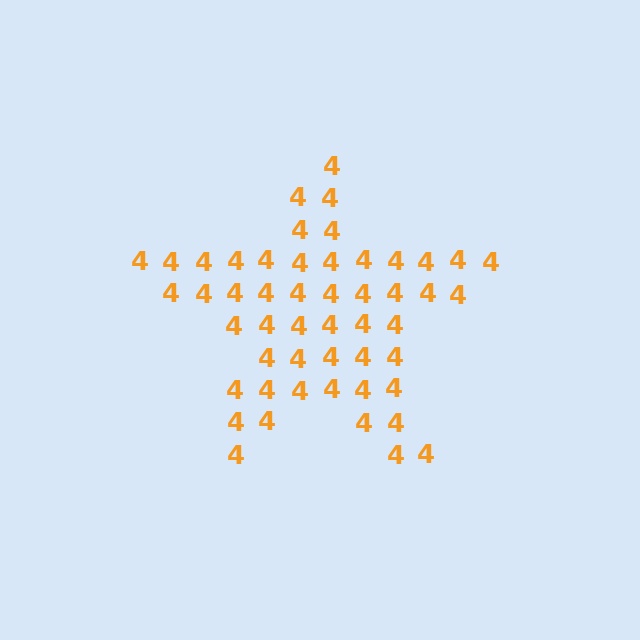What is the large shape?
The large shape is a star.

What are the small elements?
The small elements are digit 4's.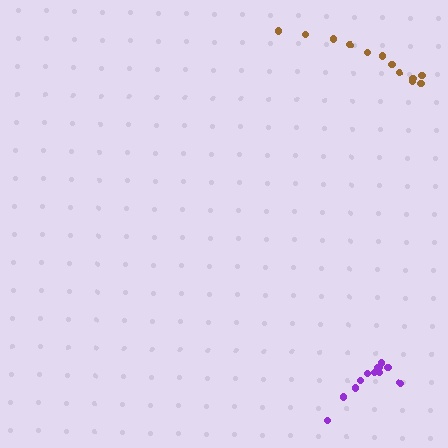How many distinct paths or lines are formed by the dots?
There are 2 distinct paths.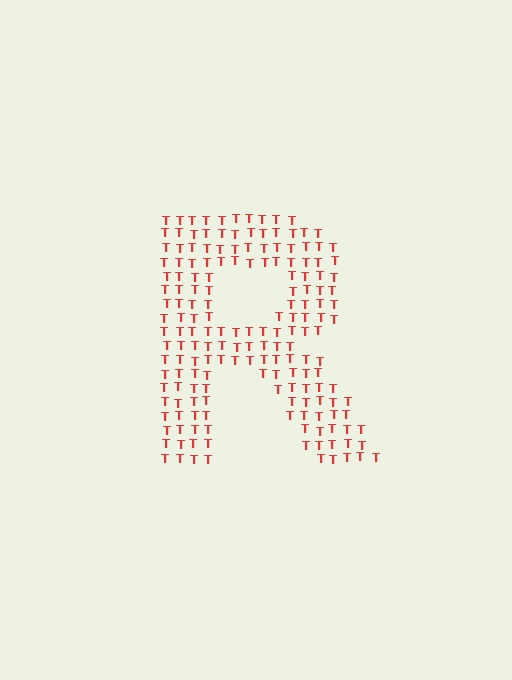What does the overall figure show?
The overall figure shows the letter R.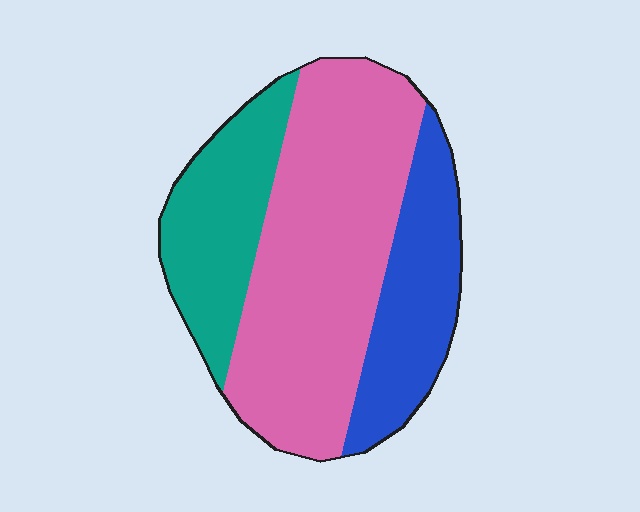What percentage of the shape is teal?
Teal covers about 25% of the shape.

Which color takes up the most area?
Pink, at roughly 55%.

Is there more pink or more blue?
Pink.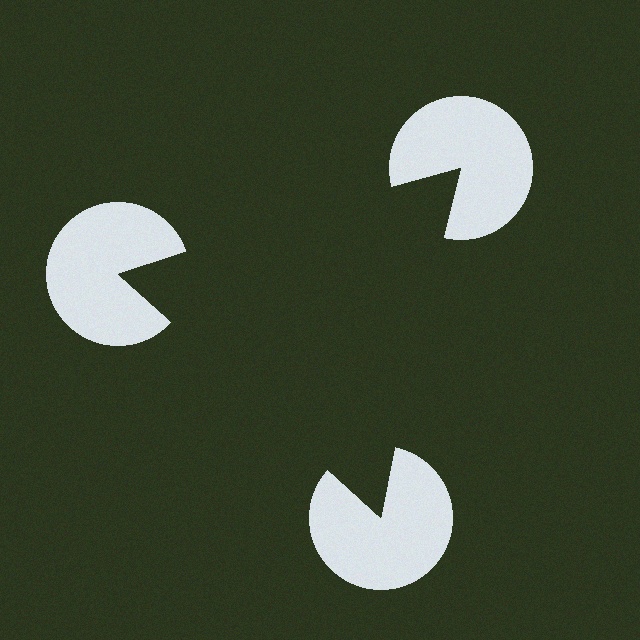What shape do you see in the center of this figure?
An illusory triangle — its edges are inferred from the aligned wedge cuts in the pac-man discs, not physically drawn.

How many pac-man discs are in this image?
There are 3 — one at each vertex of the illusory triangle.